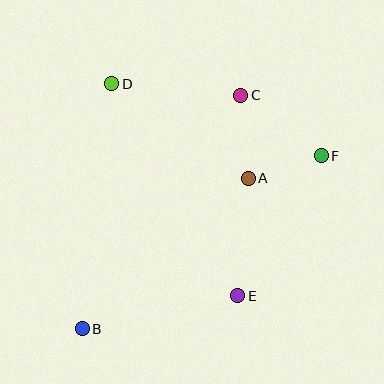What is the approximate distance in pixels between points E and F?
The distance between E and F is approximately 163 pixels.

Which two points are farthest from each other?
Points B and F are farthest from each other.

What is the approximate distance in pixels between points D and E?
The distance between D and E is approximately 247 pixels.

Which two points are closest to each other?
Points A and F are closest to each other.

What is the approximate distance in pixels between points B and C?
The distance between B and C is approximately 282 pixels.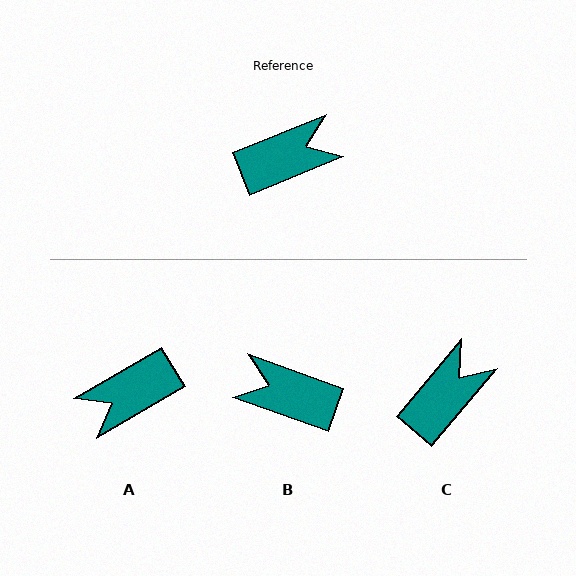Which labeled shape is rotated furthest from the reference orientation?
A, about 172 degrees away.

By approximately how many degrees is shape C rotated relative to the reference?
Approximately 28 degrees counter-clockwise.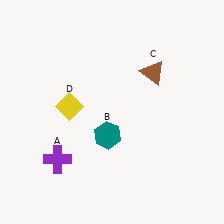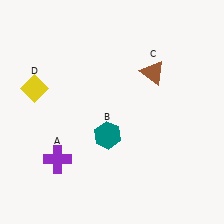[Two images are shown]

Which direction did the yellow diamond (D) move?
The yellow diamond (D) moved left.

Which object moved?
The yellow diamond (D) moved left.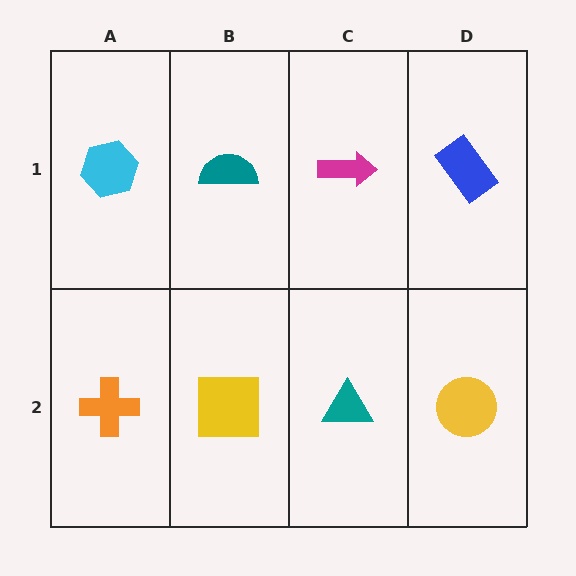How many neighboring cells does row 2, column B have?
3.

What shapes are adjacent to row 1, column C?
A teal triangle (row 2, column C), a teal semicircle (row 1, column B), a blue rectangle (row 1, column D).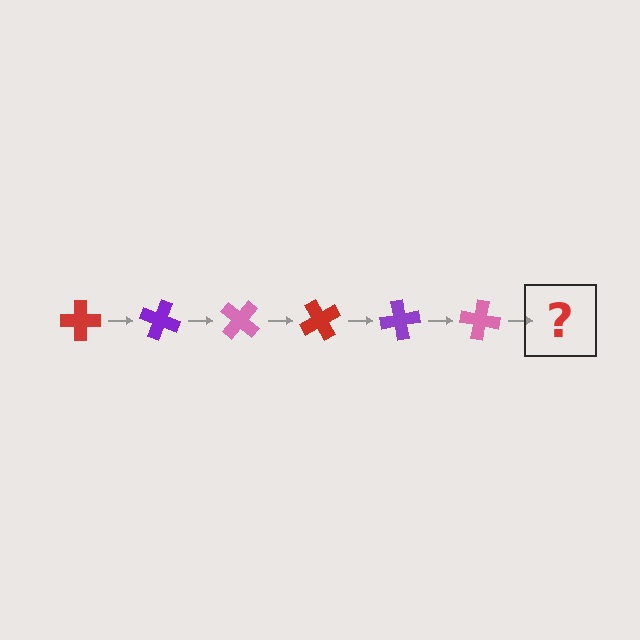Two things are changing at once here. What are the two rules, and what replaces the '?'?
The two rules are that it rotates 20 degrees each step and the color cycles through red, purple, and pink. The '?' should be a red cross, rotated 120 degrees from the start.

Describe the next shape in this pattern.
It should be a red cross, rotated 120 degrees from the start.